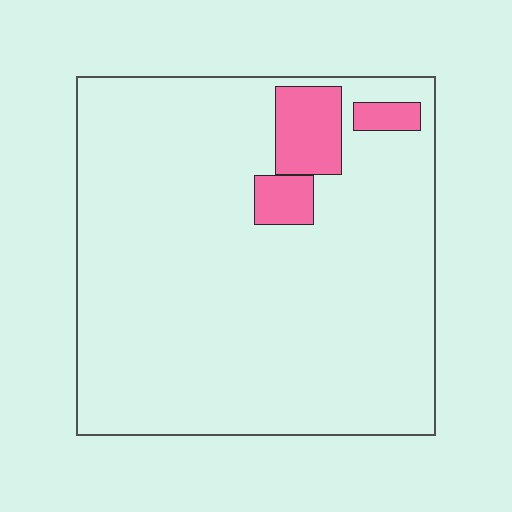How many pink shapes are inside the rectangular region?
3.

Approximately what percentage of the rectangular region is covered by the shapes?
Approximately 10%.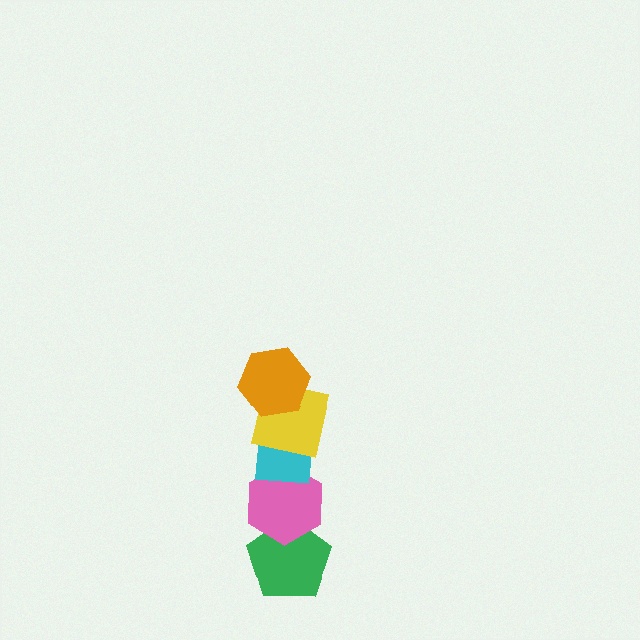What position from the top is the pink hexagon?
The pink hexagon is 4th from the top.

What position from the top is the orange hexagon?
The orange hexagon is 1st from the top.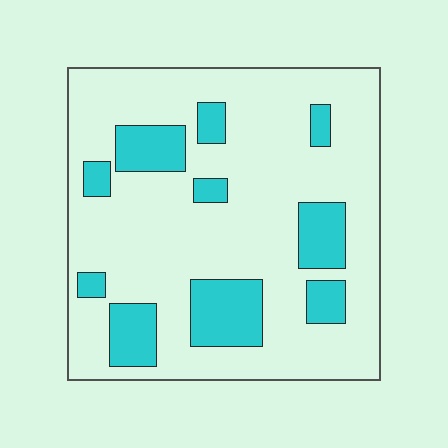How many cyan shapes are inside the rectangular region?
10.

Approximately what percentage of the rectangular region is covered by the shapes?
Approximately 20%.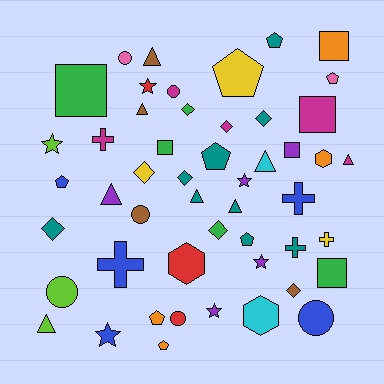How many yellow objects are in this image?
There are 3 yellow objects.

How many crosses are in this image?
There are 5 crosses.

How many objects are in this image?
There are 50 objects.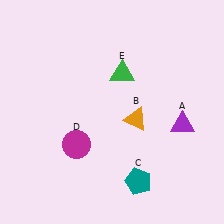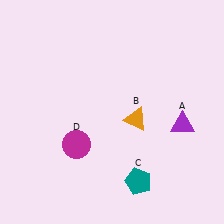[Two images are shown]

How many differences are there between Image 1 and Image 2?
There is 1 difference between the two images.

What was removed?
The green triangle (E) was removed in Image 2.